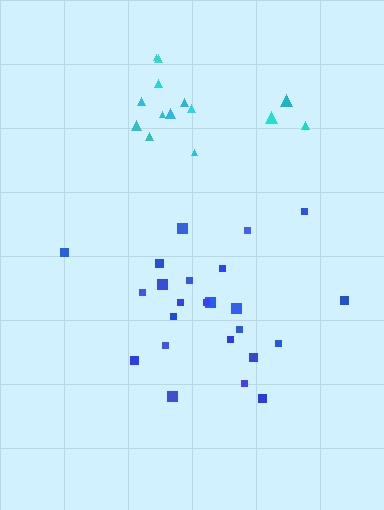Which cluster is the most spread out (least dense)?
Cyan.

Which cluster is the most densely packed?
Blue.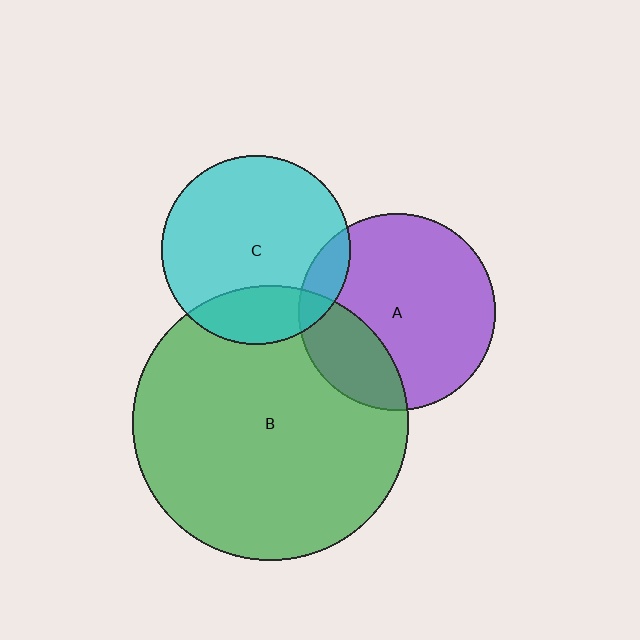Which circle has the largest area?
Circle B (green).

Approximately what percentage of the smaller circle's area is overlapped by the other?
Approximately 25%.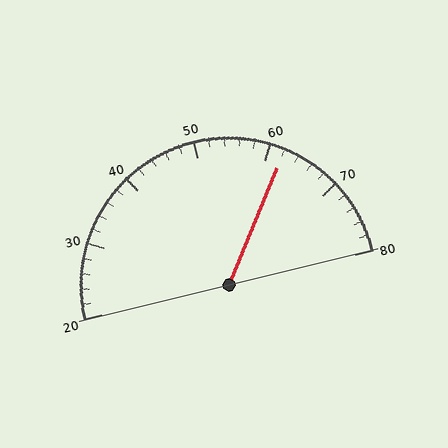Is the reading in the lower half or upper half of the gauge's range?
The reading is in the upper half of the range (20 to 80).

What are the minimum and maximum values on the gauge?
The gauge ranges from 20 to 80.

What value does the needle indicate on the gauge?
The needle indicates approximately 62.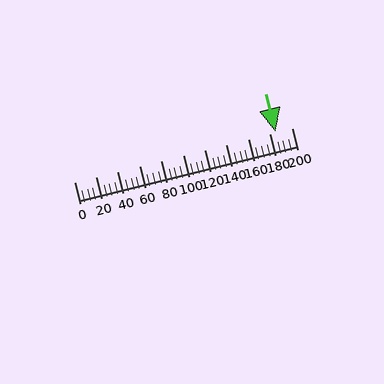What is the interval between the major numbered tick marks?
The major tick marks are spaced 20 units apart.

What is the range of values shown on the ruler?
The ruler shows values from 0 to 200.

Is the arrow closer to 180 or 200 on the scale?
The arrow is closer to 180.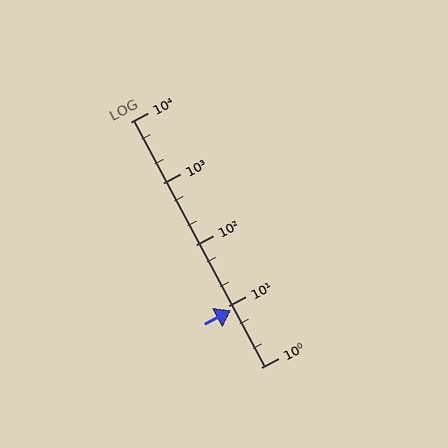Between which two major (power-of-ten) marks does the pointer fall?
The pointer is between 1 and 10.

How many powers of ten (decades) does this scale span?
The scale spans 4 decades, from 1 to 10000.